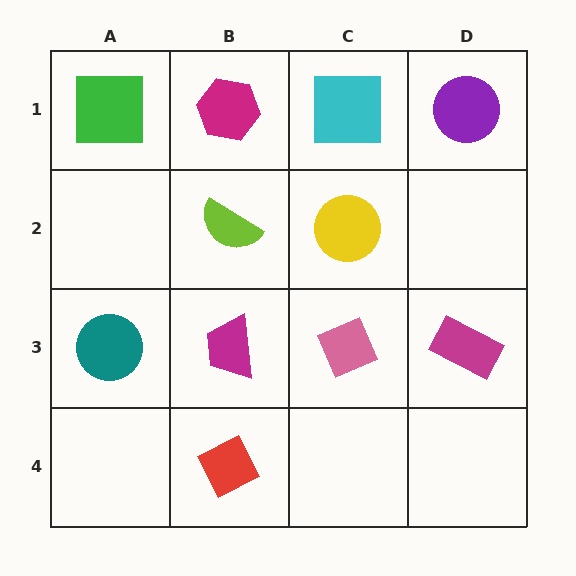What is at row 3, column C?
A pink diamond.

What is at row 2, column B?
A lime semicircle.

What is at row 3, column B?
A magenta trapezoid.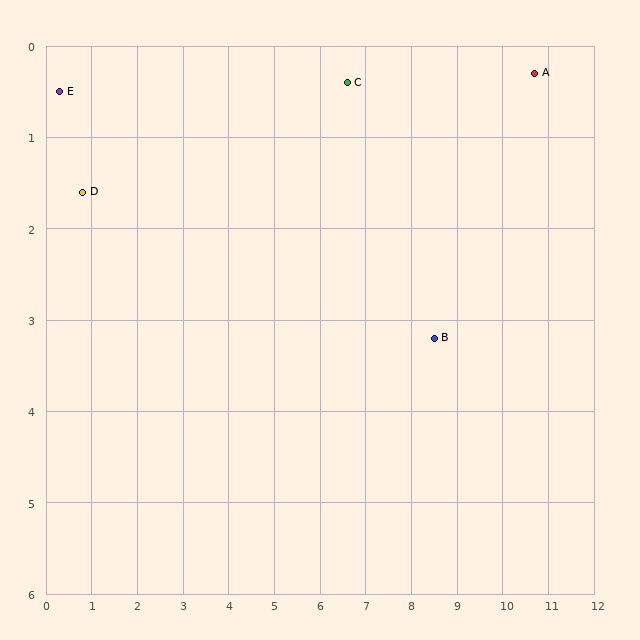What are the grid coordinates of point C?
Point C is at approximately (6.6, 0.4).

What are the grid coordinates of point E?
Point E is at approximately (0.3, 0.5).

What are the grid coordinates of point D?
Point D is at approximately (0.8, 1.6).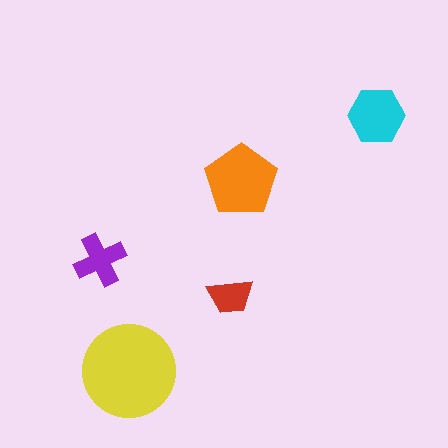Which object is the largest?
The yellow circle.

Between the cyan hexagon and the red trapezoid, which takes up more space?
The cyan hexagon.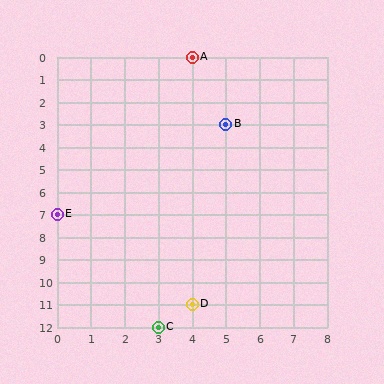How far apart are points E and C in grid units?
Points E and C are 3 columns and 5 rows apart (about 5.8 grid units diagonally).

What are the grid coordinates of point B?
Point B is at grid coordinates (5, 3).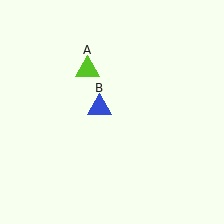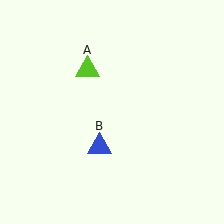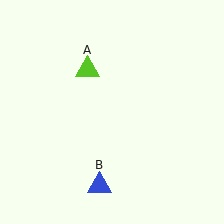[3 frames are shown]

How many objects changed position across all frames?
1 object changed position: blue triangle (object B).